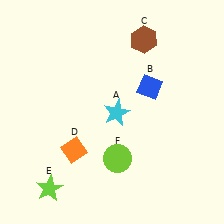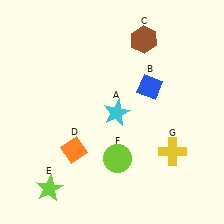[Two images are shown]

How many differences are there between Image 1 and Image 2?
There is 1 difference between the two images.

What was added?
A yellow cross (G) was added in Image 2.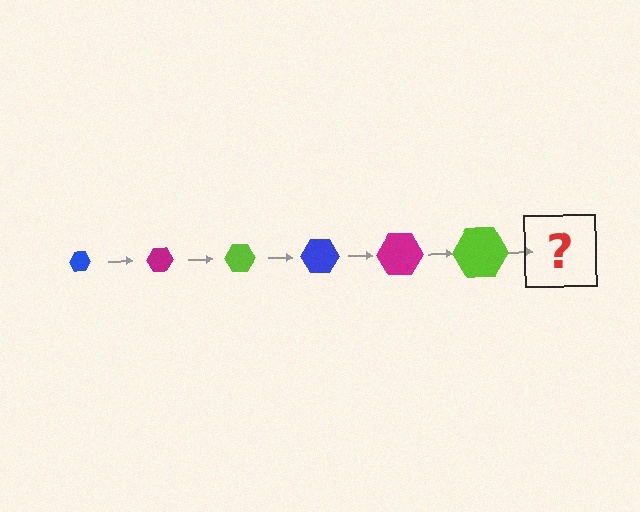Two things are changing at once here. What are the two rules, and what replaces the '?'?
The two rules are that the hexagon grows larger each step and the color cycles through blue, magenta, and lime. The '?' should be a blue hexagon, larger than the previous one.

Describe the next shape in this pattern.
It should be a blue hexagon, larger than the previous one.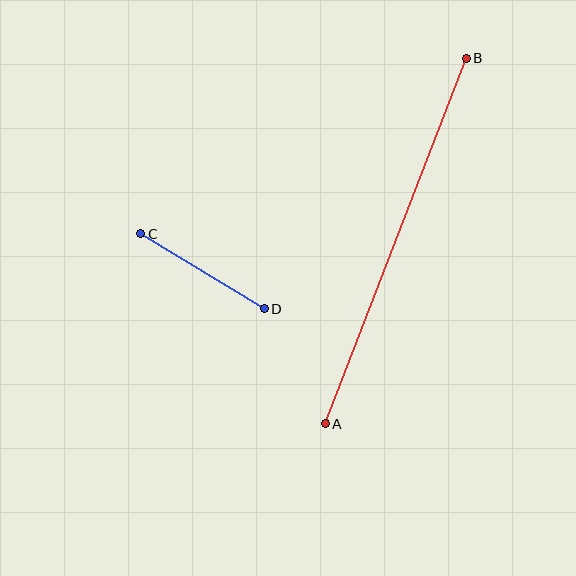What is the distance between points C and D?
The distance is approximately 144 pixels.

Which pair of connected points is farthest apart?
Points A and B are farthest apart.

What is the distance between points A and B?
The distance is approximately 392 pixels.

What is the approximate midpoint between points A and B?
The midpoint is at approximately (396, 241) pixels.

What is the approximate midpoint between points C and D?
The midpoint is at approximately (202, 271) pixels.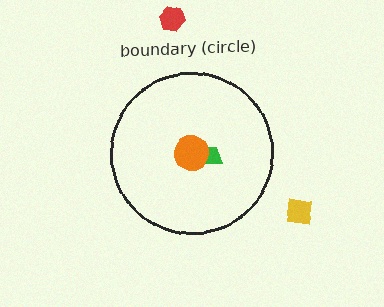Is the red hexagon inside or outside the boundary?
Outside.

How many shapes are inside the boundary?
2 inside, 2 outside.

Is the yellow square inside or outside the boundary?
Outside.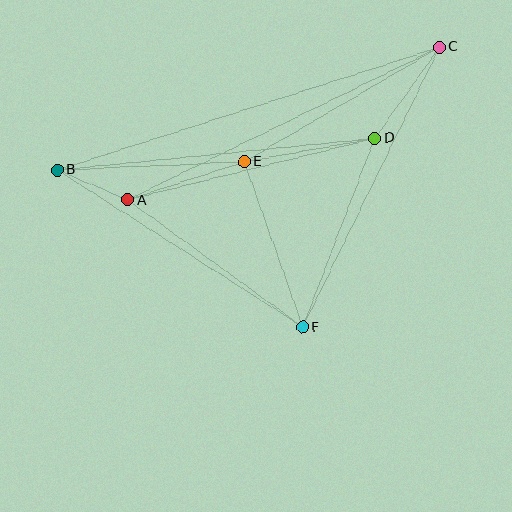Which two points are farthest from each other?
Points B and C are farthest from each other.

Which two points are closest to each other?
Points A and B are closest to each other.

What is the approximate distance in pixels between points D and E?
The distance between D and E is approximately 133 pixels.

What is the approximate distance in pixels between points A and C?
The distance between A and C is approximately 347 pixels.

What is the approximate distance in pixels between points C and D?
The distance between C and D is approximately 112 pixels.